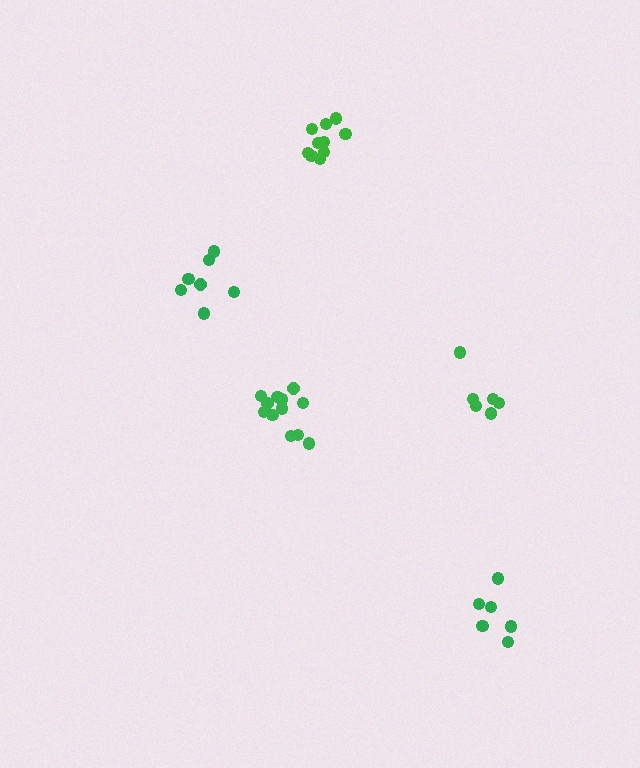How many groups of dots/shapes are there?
There are 5 groups.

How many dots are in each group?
Group 1: 6 dots, Group 2: 6 dots, Group 3: 12 dots, Group 4: 11 dots, Group 5: 7 dots (42 total).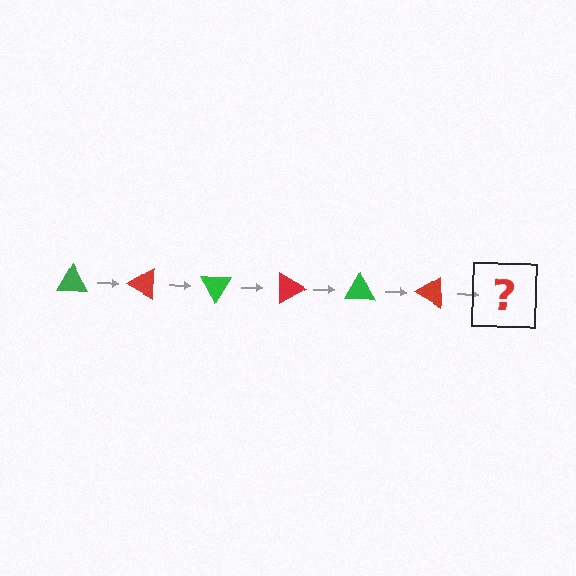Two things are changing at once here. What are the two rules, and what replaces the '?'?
The two rules are that it rotates 30 degrees each step and the color cycles through green and red. The '?' should be a green triangle, rotated 180 degrees from the start.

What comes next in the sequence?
The next element should be a green triangle, rotated 180 degrees from the start.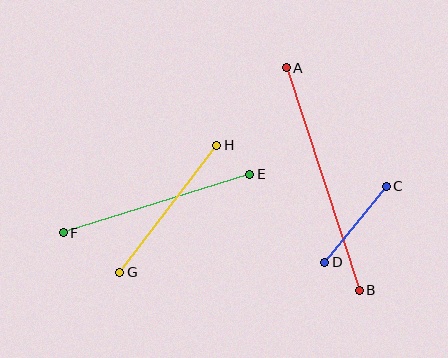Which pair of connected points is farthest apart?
Points A and B are farthest apart.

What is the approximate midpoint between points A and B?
The midpoint is at approximately (323, 179) pixels.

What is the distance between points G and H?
The distance is approximately 160 pixels.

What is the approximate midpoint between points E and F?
The midpoint is at approximately (156, 203) pixels.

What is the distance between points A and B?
The distance is approximately 234 pixels.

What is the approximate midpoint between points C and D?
The midpoint is at approximately (355, 224) pixels.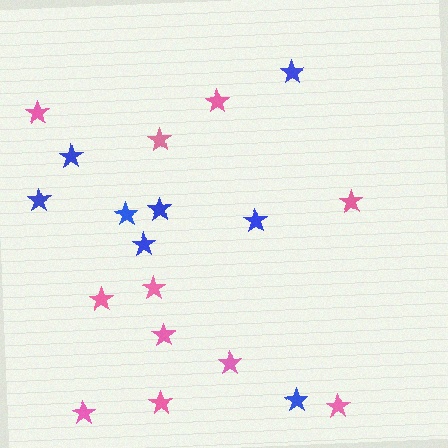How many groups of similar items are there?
There are 2 groups: one group of blue stars (8) and one group of pink stars (11).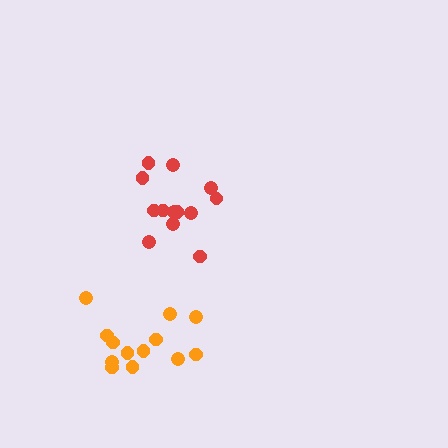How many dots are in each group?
Group 1: 13 dots, Group 2: 14 dots (27 total).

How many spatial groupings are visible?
There are 2 spatial groupings.